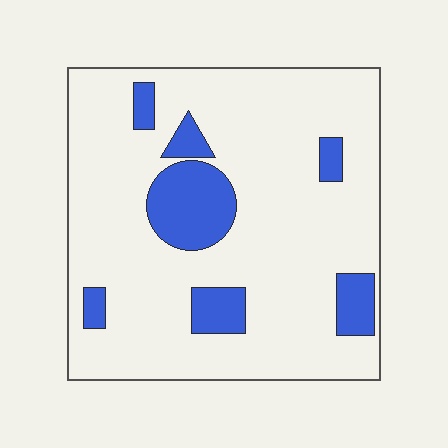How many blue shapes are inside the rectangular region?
7.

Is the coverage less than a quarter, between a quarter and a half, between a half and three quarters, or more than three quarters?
Less than a quarter.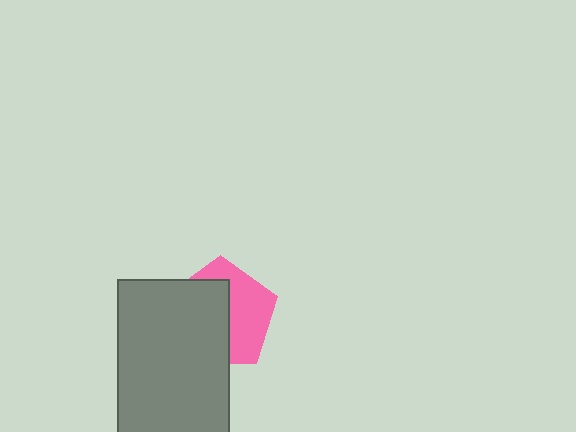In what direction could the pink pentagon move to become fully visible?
The pink pentagon could move right. That would shift it out from behind the gray rectangle entirely.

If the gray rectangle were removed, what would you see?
You would see the complete pink pentagon.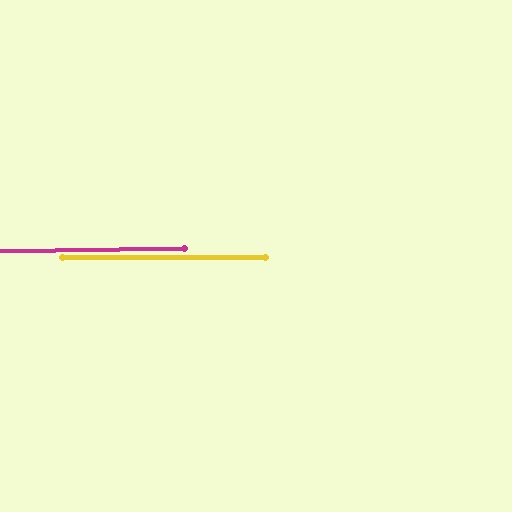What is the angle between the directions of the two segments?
Approximately 1 degree.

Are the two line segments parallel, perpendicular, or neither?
Parallel — their directions differ by only 0.7°.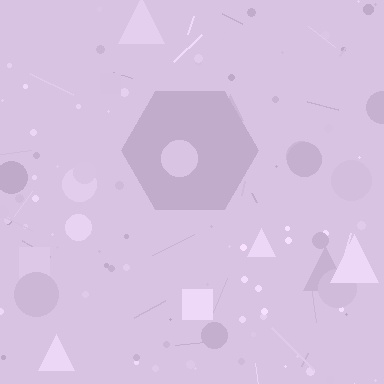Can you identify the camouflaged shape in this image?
The camouflaged shape is a hexagon.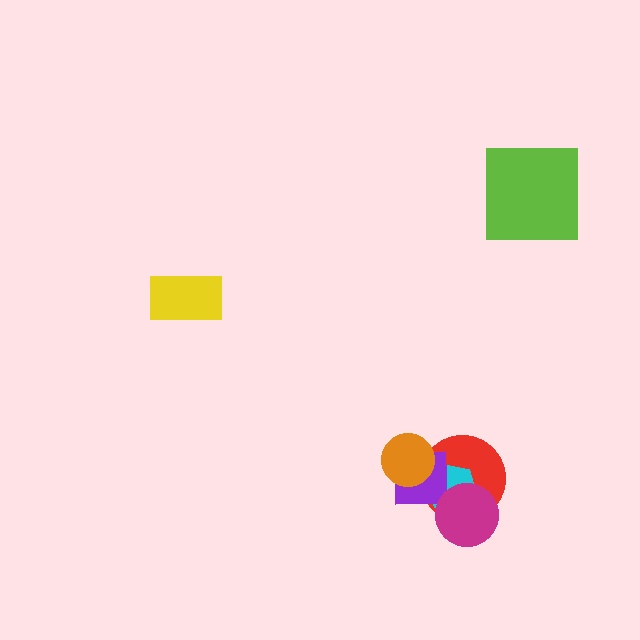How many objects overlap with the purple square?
4 objects overlap with the purple square.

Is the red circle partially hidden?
Yes, it is partially covered by another shape.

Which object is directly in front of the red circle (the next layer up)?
The cyan hexagon is directly in front of the red circle.